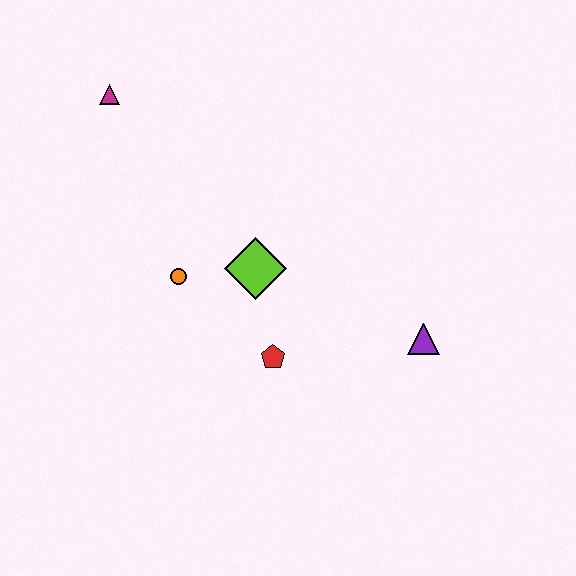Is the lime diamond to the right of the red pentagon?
No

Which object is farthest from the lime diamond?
The magenta triangle is farthest from the lime diamond.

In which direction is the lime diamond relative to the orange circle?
The lime diamond is to the right of the orange circle.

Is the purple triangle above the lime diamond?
No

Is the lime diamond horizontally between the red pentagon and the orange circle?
Yes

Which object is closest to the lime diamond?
The orange circle is closest to the lime diamond.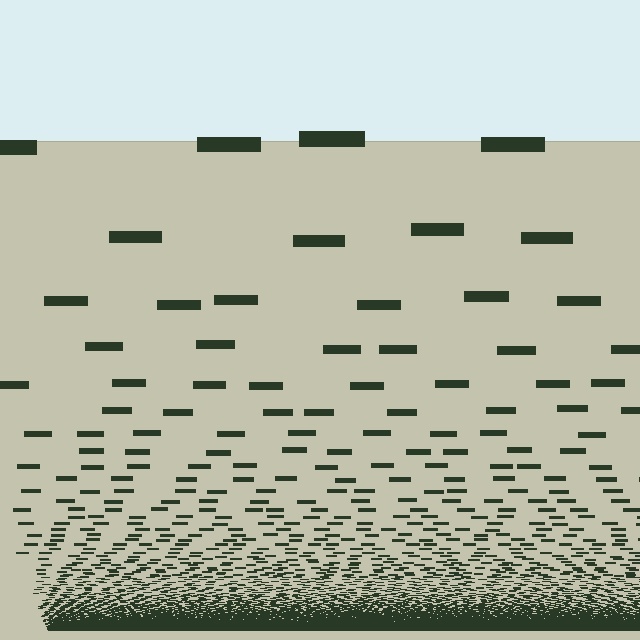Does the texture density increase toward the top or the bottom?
Density increases toward the bottom.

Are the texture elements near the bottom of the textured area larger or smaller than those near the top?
Smaller. The gradient is inverted — elements near the bottom are smaller and denser.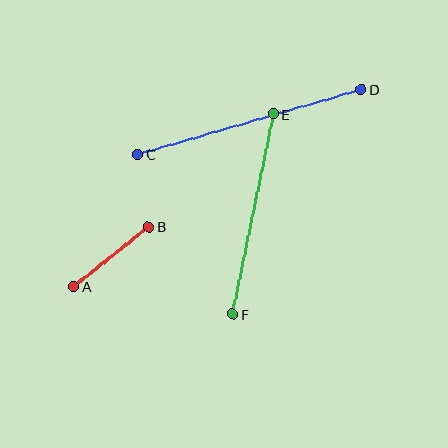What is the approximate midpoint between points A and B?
The midpoint is at approximately (111, 256) pixels.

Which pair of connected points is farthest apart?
Points C and D are farthest apart.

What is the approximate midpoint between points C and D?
The midpoint is at approximately (249, 122) pixels.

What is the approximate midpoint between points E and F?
The midpoint is at approximately (253, 214) pixels.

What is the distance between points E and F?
The distance is approximately 204 pixels.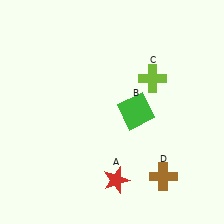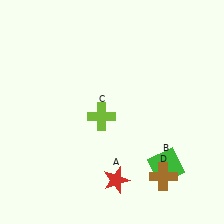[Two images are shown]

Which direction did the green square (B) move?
The green square (B) moved down.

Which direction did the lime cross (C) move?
The lime cross (C) moved left.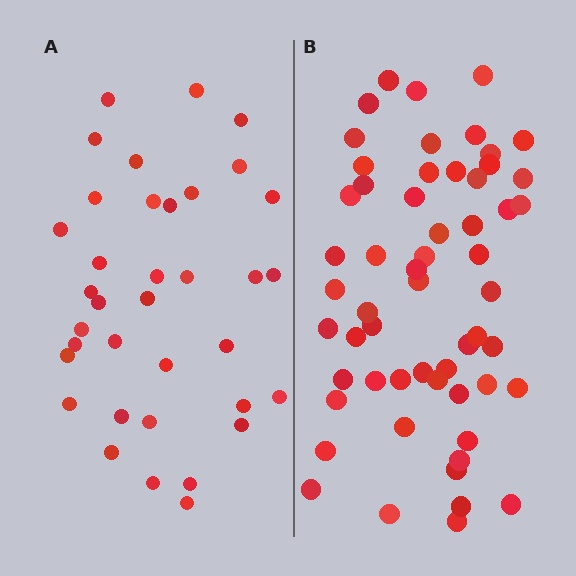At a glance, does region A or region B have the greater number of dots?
Region B (the right region) has more dots.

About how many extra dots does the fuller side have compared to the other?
Region B has approximately 20 more dots than region A.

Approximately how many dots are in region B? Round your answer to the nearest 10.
About 60 dots. (The exact count is 57, which rounds to 60.)